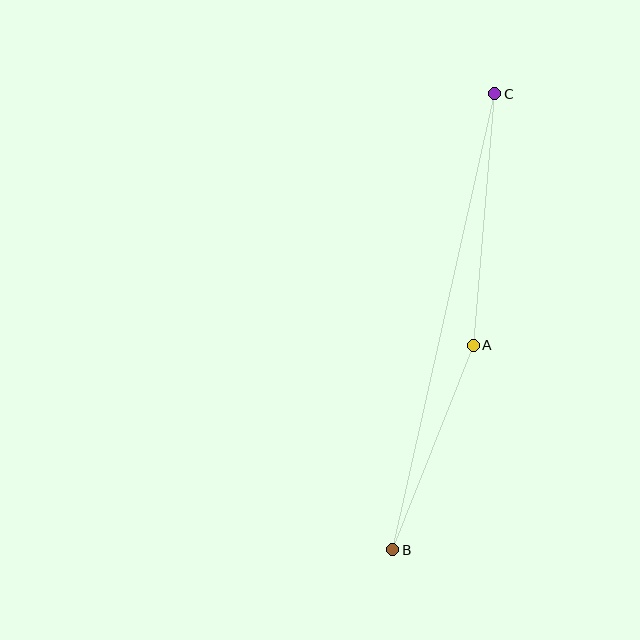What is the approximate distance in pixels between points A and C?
The distance between A and C is approximately 253 pixels.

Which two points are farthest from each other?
Points B and C are farthest from each other.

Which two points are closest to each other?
Points A and B are closest to each other.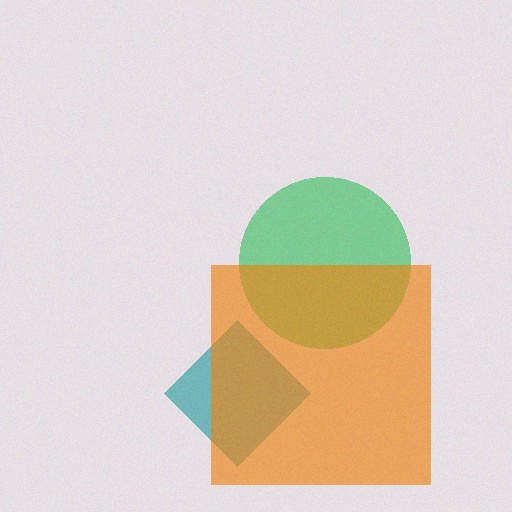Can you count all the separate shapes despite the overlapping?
Yes, there are 3 separate shapes.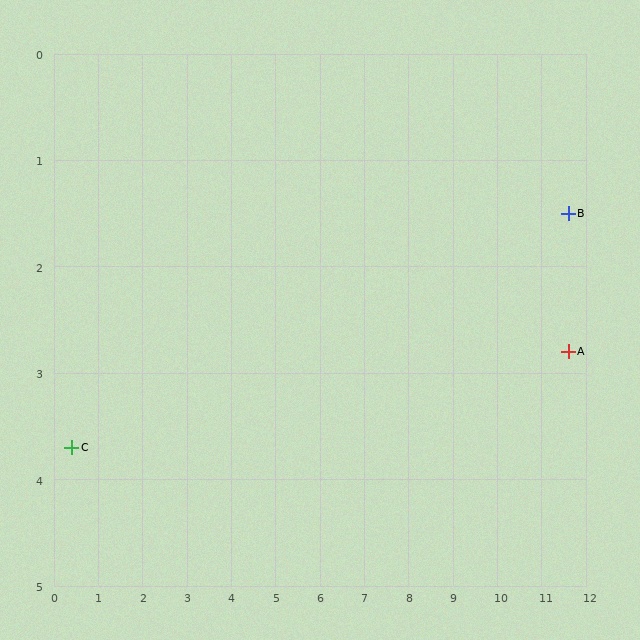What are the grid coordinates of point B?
Point B is at approximately (11.6, 1.5).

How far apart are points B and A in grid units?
Points B and A are about 1.3 grid units apart.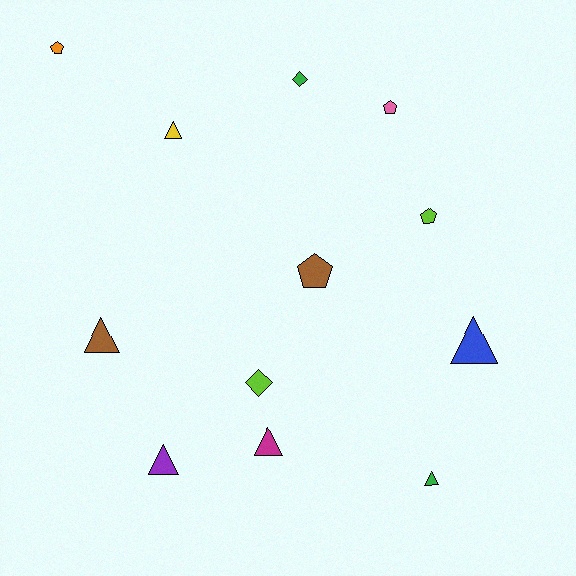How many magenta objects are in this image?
There is 1 magenta object.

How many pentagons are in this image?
There are 4 pentagons.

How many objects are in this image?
There are 12 objects.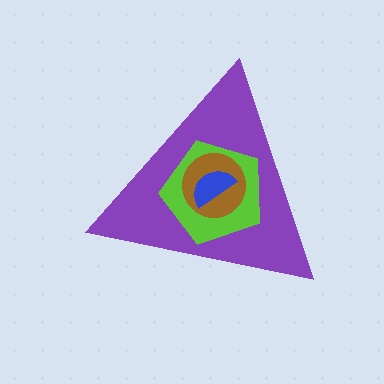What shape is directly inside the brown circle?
The blue semicircle.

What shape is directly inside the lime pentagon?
The brown circle.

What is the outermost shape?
The purple triangle.